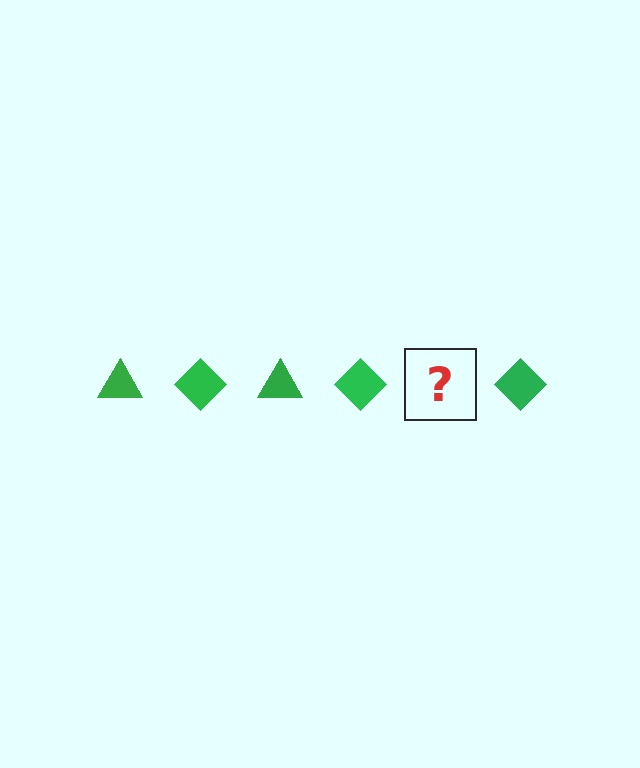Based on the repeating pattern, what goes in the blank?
The blank should be a green triangle.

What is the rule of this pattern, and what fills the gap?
The rule is that the pattern cycles through triangle, diamond shapes in green. The gap should be filled with a green triangle.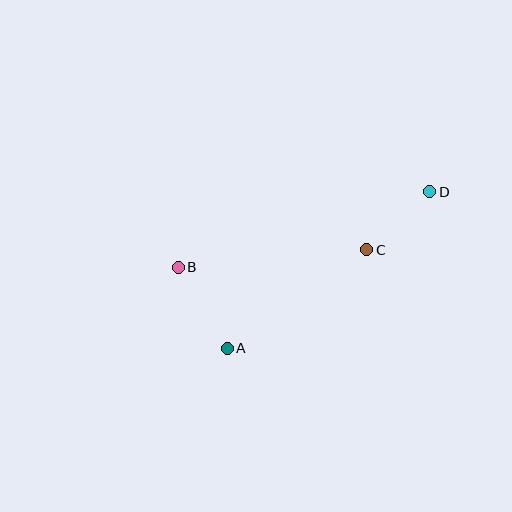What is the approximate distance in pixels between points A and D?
The distance between A and D is approximately 256 pixels.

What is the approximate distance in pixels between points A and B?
The distance between A and B is approximately 95 pixels.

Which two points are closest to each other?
Points C and D are closest to each other.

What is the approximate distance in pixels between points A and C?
The distance between A and C is approximately 171 pixels.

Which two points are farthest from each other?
Points B and D are farthest from each other.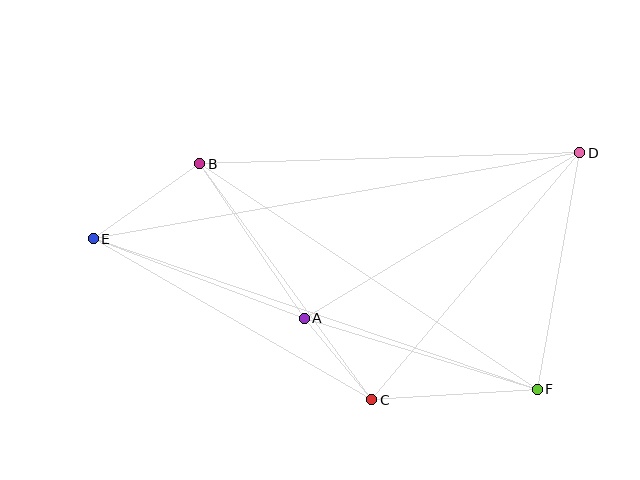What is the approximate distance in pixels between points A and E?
The distance between A and E is approximately 225 pixels.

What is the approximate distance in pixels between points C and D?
The distance between C and D is approximately 323 pixels.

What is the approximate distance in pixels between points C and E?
The distance between C and E is approximately 321 pixels.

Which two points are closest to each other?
Points A and C are closest to each other.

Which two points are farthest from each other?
Points D and E are farthest from each other.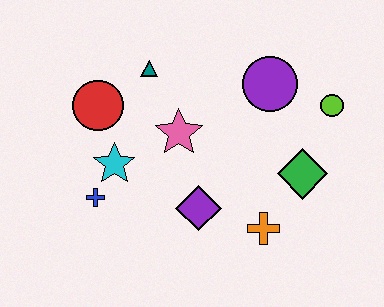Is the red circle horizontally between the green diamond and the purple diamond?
No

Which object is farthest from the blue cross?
The lime circle is farthest from the blue cross.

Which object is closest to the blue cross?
The cyan star is closest to the blue cross.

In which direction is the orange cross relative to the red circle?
The orange cross is to the right of the red circle.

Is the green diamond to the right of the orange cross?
Yes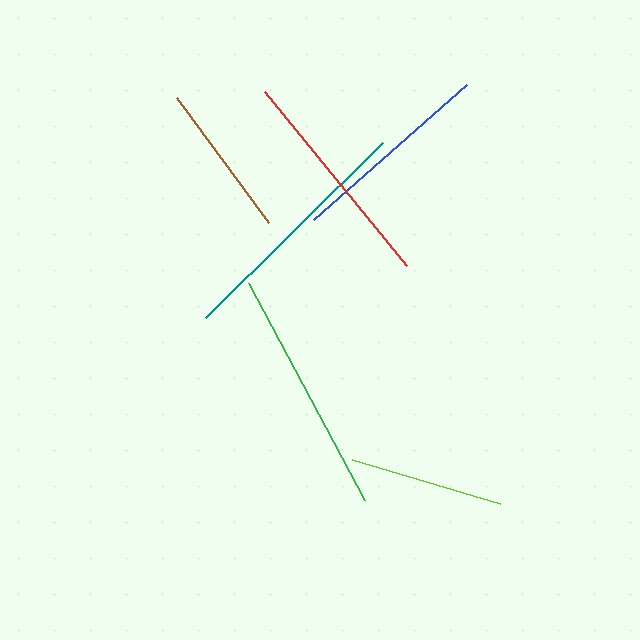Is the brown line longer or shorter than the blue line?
The blue line is longer than the brown line.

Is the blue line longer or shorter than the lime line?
The blue line is longer than the lime line.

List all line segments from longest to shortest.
From longest to shortest: teal, green, red, blue, brown, lime.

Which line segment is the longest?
The teal line is the longest at approximately 249 pixels.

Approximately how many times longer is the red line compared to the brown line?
The red line is approximately 1.5 times the length of the brown line.